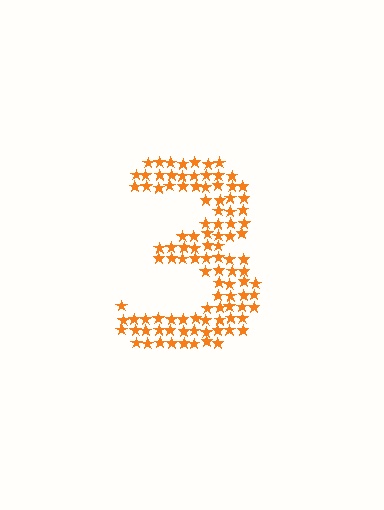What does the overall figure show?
The overall figure shows the digit 3.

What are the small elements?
The small elements are stars.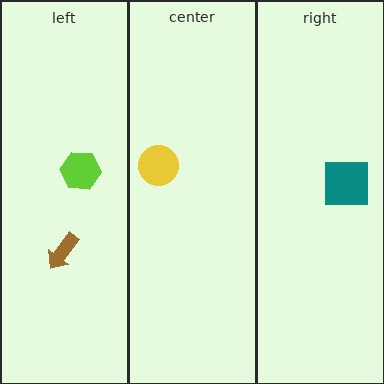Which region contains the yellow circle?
The center region.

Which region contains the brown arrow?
The left region.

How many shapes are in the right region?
1.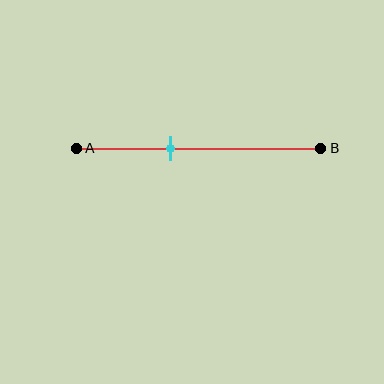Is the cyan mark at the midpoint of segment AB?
No, the mark is at about 40% from A, not at the 50% midpoint.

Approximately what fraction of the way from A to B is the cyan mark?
The cyan mark is approximately 40% of the way from A to B.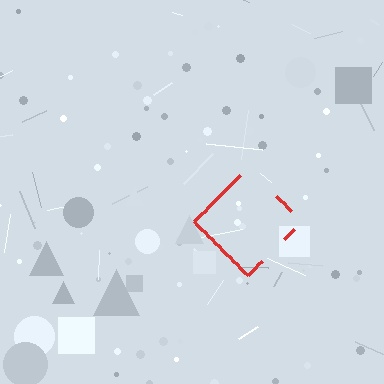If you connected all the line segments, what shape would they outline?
They would outline a diamond.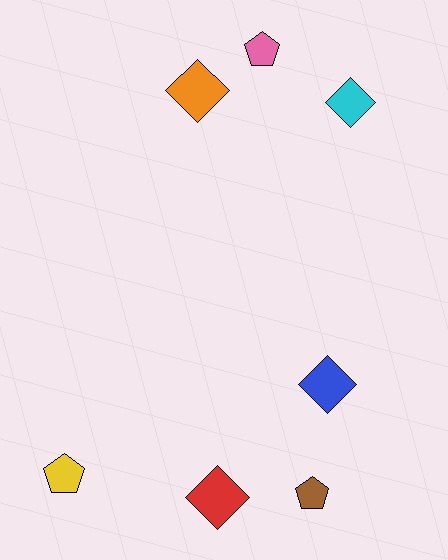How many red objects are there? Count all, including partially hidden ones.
There is 1 red object.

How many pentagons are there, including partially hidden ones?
There are 3 pentagons.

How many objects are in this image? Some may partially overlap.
There are 7 objects.